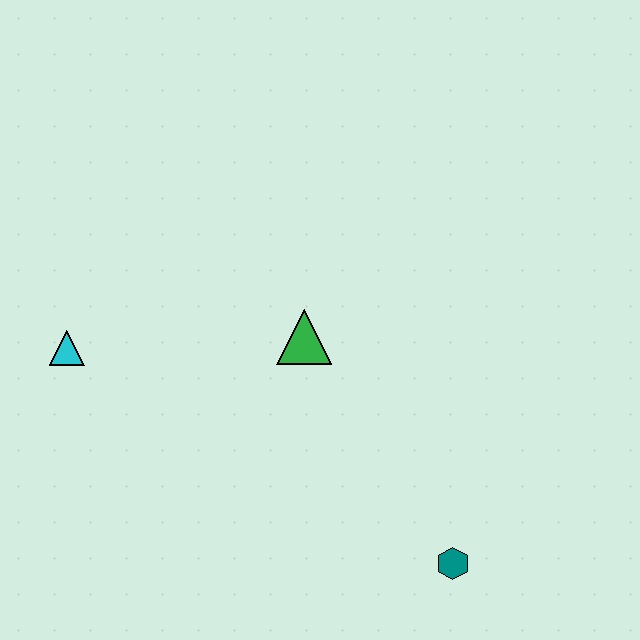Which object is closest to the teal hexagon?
The green triangle is closest to the teal hexagon.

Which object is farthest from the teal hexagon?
The cyan triangle is farthest from the teal hexagon.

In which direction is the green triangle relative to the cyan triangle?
The green triangle is to the right of the cyan triangle.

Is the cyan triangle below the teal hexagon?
No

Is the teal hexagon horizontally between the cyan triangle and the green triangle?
No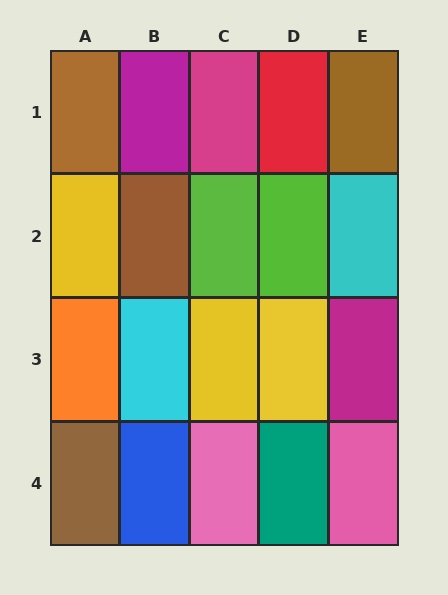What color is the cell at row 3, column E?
Magenta.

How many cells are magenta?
3 cells are magenta.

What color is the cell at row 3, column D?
Yellow.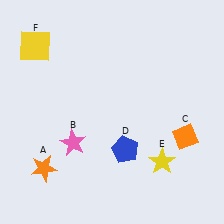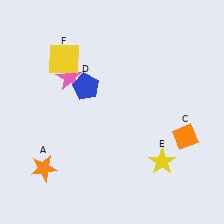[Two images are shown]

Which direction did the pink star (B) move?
The pink star (B) moved up.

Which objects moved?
The objects that moved are: the pink star (B), the blue pentagon (D), the yellow square (F).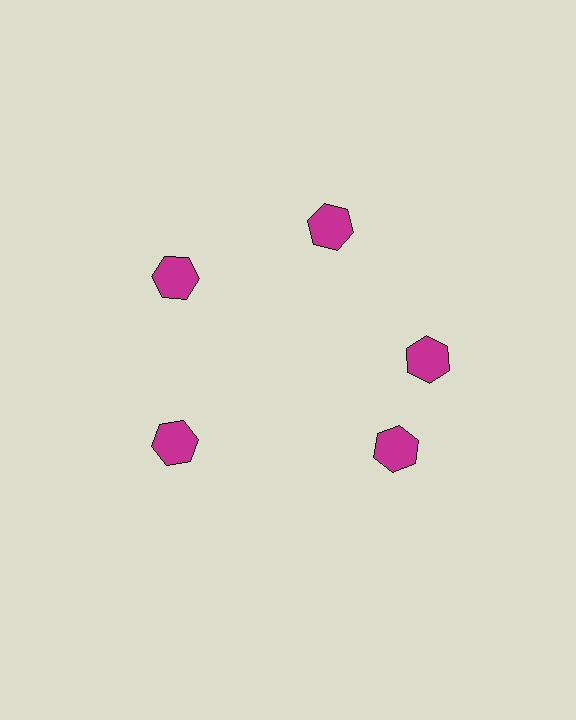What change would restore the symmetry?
The symmetry would be restored by rotating it back into even spacing with its neighbors so that all 5 hexagons sit at equal angles and equal distance from the center.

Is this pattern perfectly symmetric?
No. The 5 magenta hexagons are arranged in a ring, but one element near the 5 o'clock position is rotated out of alignment along the ring, breaking the 5-fold rotational symmetry.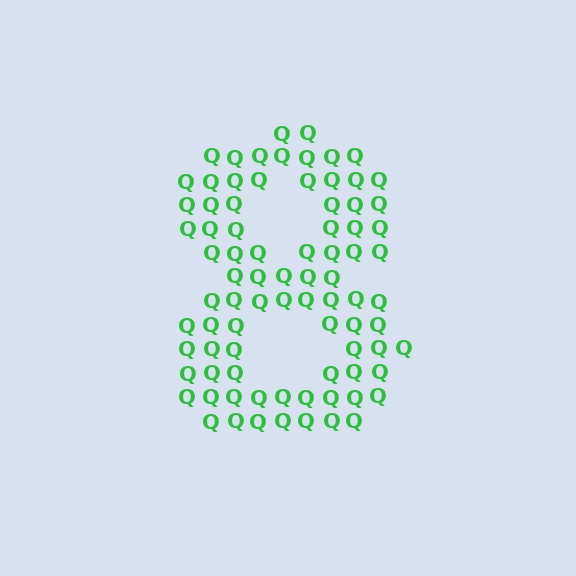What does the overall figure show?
The overall figure shows the digit 8.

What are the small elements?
The small elements are letter Q's.